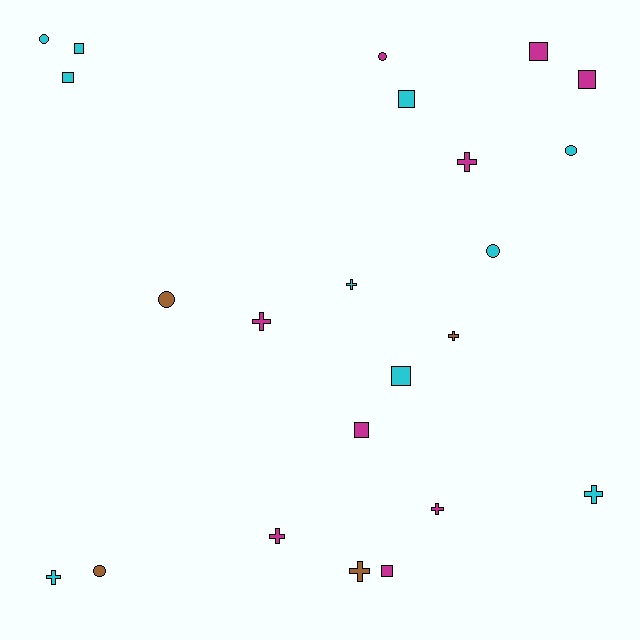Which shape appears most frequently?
Cross, with 9 objects.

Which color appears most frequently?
Cyan, with 10 objects.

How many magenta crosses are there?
There are 4 magenta crosses.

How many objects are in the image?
There are 23 objects.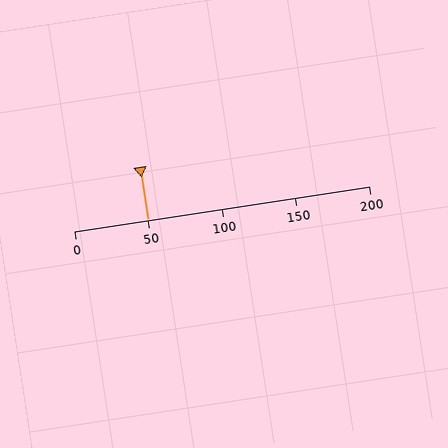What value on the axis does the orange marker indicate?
The marker indicates approximately 50.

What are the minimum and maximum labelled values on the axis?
The axis runs from 0 to 200.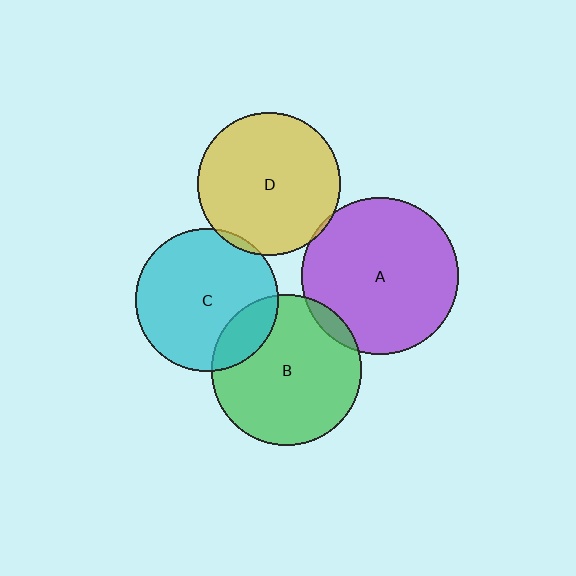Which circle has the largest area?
Circle A (purple).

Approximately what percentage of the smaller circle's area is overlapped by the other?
Approximately 15%.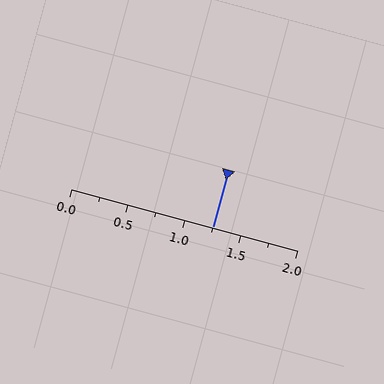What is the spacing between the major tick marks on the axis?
The major ticks are spaced 0.5 apart.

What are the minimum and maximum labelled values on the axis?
The axis runs from 0.0 to 2.0.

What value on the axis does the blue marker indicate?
The marker indicates approximately 1.25.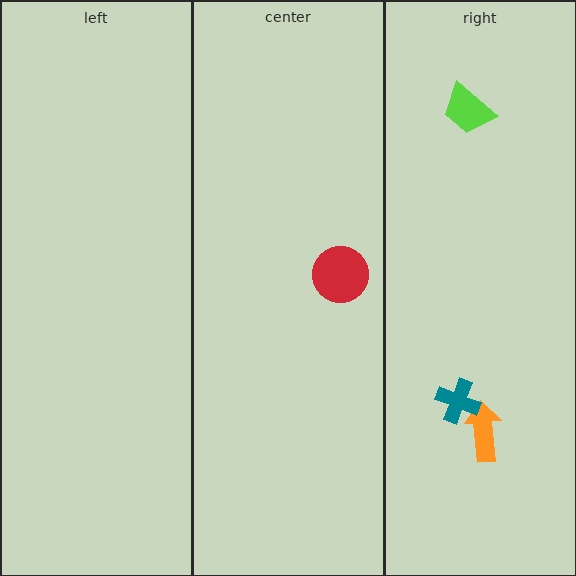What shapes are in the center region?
The red circle.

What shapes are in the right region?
The lime trapezoid, the orange arrow, the teal cross.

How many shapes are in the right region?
3.